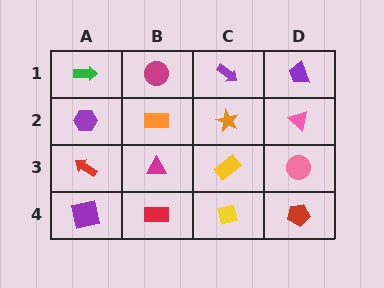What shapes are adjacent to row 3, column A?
A purple hexagon (row 2, column A), a purple square (row 4, column A), a magenta triangle (row 3, column B).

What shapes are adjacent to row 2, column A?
A green arrow (row 1, column A), a red arrow (row 3, column A), an orange rectangle (row 2, column B).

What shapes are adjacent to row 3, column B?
An orange rectangle (row 2, column B), a red rectangle (row 4, column B), a red arrow (row 3, column A), a yellow rectangle (row 3, column C).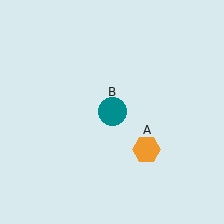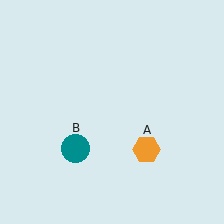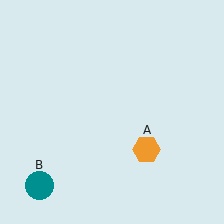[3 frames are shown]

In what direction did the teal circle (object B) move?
The teal circle (object B) moved down and to the left.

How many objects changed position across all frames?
1 object changed position: teal circle (object B).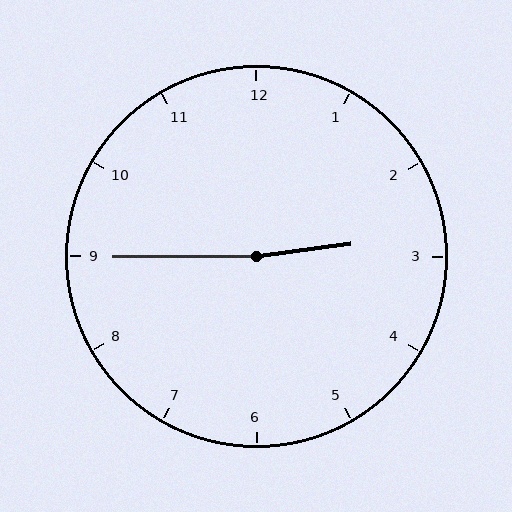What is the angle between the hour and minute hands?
Approximately 172 degrees.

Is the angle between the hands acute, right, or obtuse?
It is obtuse.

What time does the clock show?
2:45.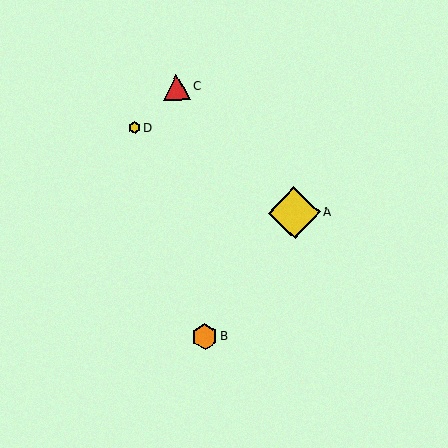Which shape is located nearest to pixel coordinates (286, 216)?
The yellow diamond (labeled A) at (294, 213) is nearest to that location.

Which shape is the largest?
The yellow diamond (labeled A) is the largest.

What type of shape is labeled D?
Shape D is a yellow hexagon.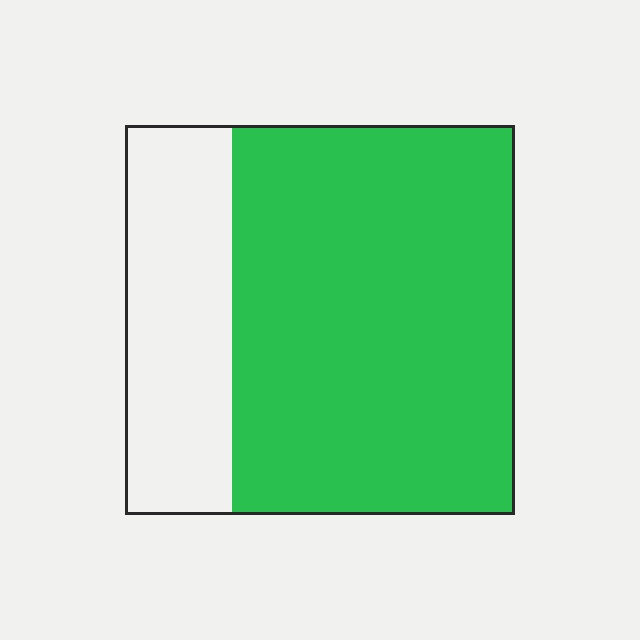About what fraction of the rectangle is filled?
About three quarters (3/4).